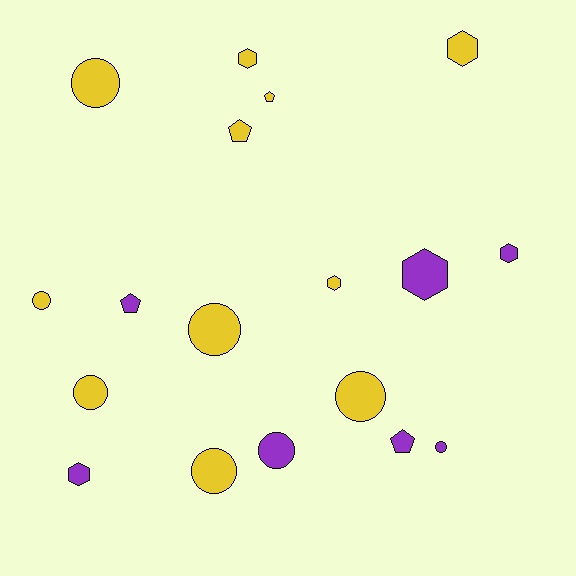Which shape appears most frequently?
Circle, with 8 objects.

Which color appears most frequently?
Yellow, with 11 objects.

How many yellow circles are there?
There are 6 yellow circles.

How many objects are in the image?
There are 18 objects.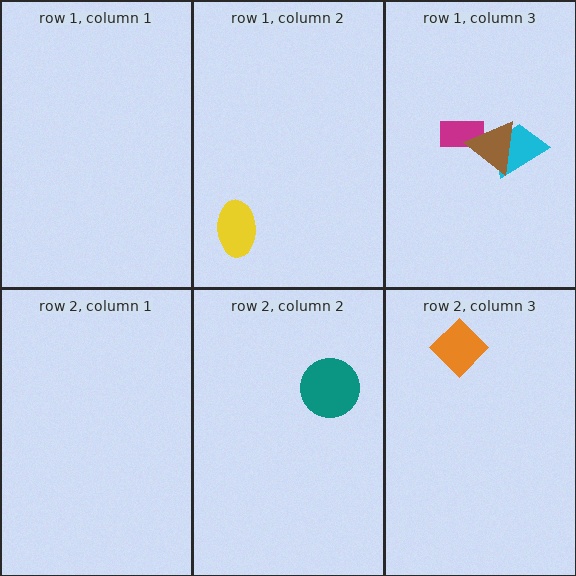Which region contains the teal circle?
The row 2, column 2 region.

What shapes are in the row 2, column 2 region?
The teal circle.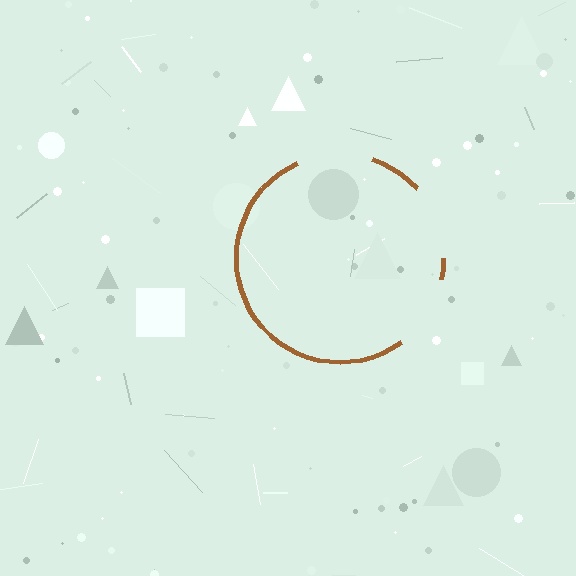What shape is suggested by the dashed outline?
The dashed outline suggests a circle.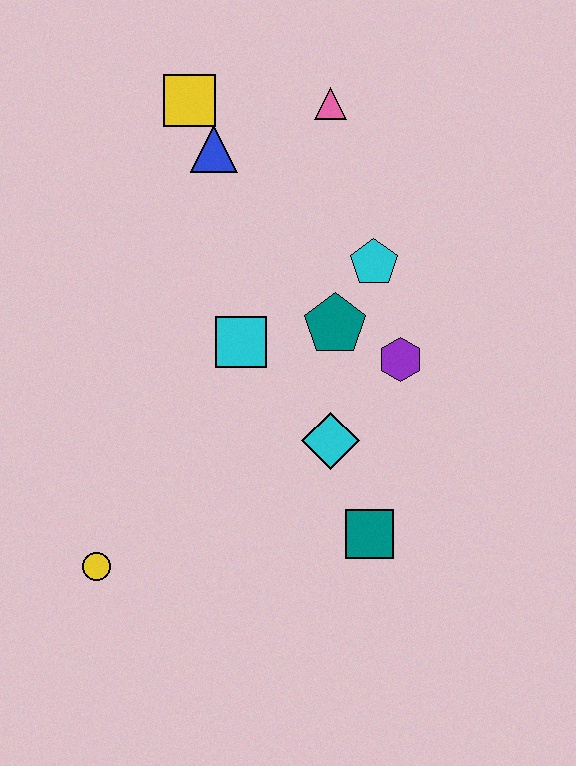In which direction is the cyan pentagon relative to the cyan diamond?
The cyan pentagon is above the cyan diamond.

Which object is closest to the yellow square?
The blue triangle is closest to the yellow square.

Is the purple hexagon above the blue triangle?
No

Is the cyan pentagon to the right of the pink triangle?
Yes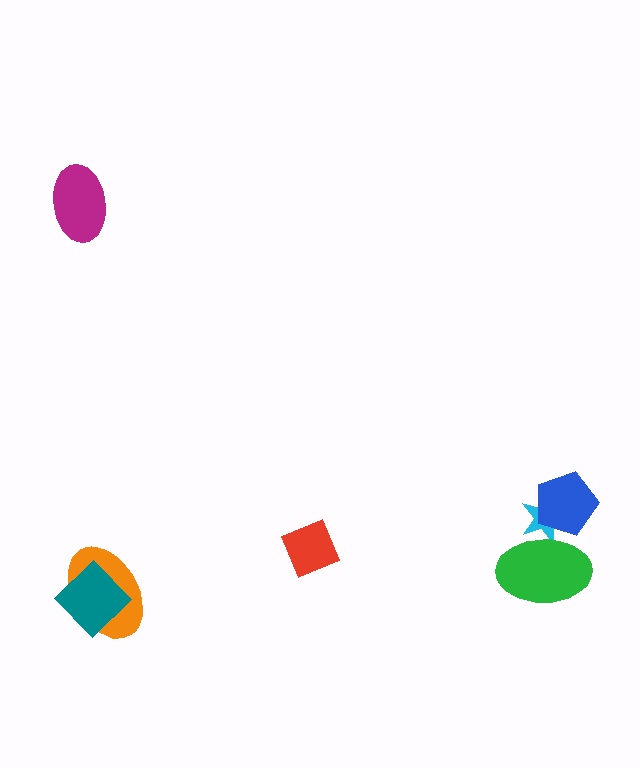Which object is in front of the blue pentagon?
The green ellipse is in front of the blue pentagon.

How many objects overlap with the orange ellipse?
1 object overlaps with the orange ellipse.